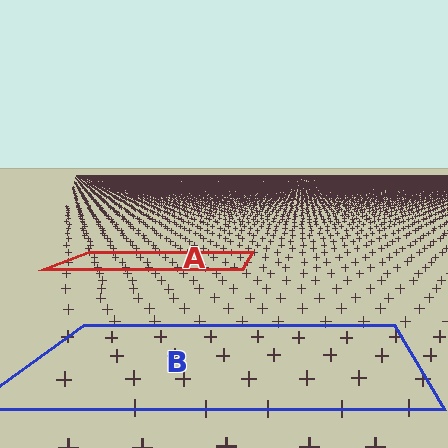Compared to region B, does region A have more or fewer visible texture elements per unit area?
Region A has more texture elements per unit area — they are packed more densely because it is farther away.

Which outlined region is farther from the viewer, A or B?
Region A is farther from the viewer — the texture elements inside it appear smaller and more densely packed.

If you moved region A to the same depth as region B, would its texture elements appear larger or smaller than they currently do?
They would appear larger. At a closer depth, the same texture elements are projected at a bigger on-screen size.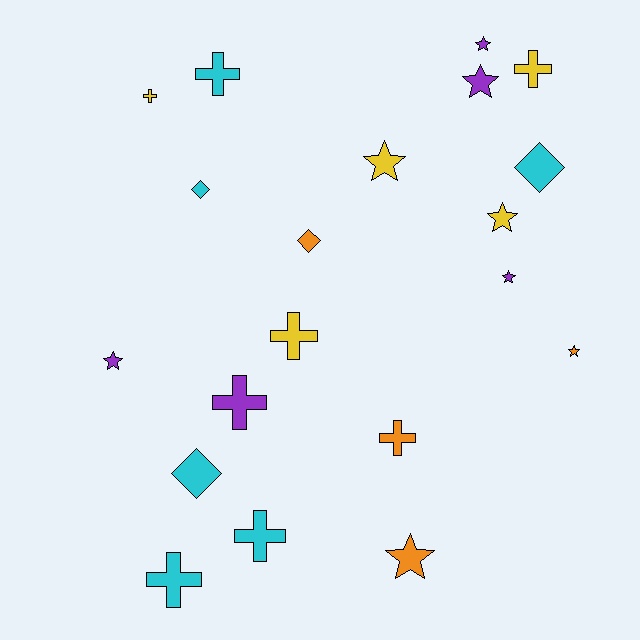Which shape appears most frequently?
Star, with 8 objects.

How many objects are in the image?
There are 20 objects.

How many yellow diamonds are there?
There are no yellow diamonds.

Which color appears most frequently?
Cyan, with 6 objects.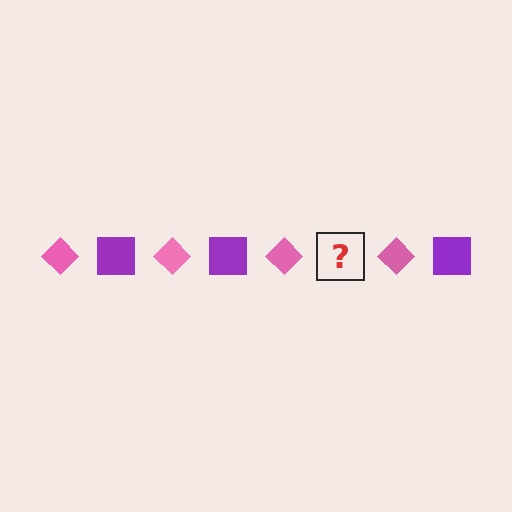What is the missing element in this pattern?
The missing element is a purple square.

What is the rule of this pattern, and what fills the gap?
The rule is that the pattern alternates between pink diamond and purple square. The gap should be filled with a purple square.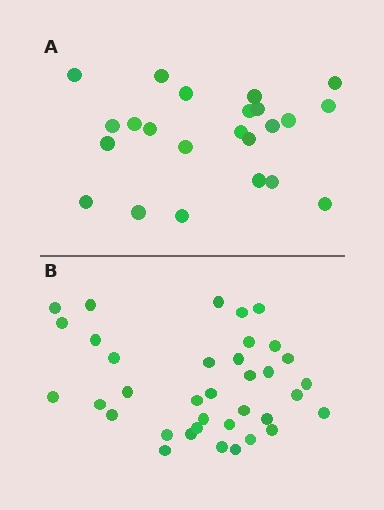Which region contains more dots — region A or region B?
Region B (the bottom region) has more dots.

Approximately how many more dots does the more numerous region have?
Region B has approximately 15 more dots than region A.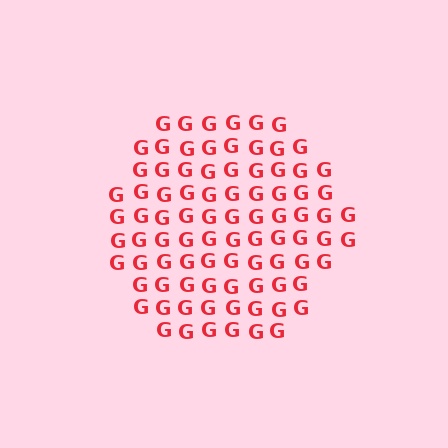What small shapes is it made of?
It is made of small letter G's.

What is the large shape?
The large shape is a hexagon.